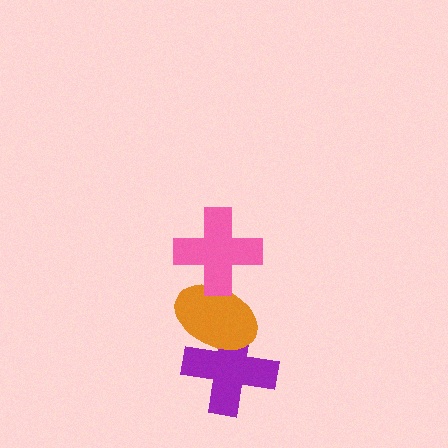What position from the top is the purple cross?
The purple cross is 3rd from the top.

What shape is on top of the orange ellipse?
The pink cross is on top of the orange ellipse.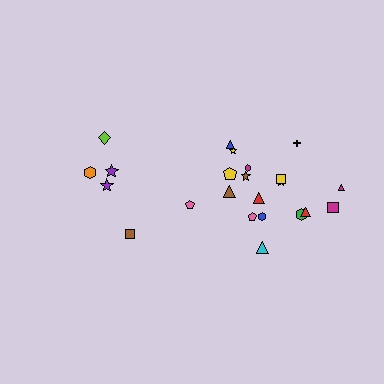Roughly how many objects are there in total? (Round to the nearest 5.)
Roughly 25 objects in total.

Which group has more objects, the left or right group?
The right group.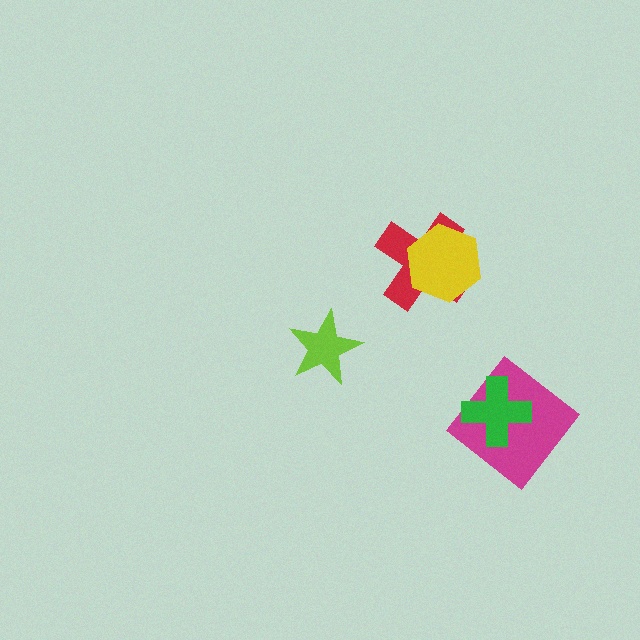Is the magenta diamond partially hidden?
Yes, it is partially covered by another shape.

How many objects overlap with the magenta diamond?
1 object overlaps with the magenta diamond.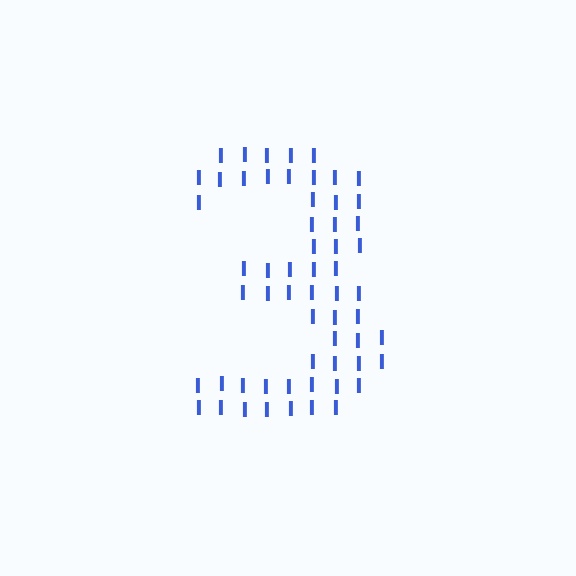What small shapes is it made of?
It is made of small letter I's.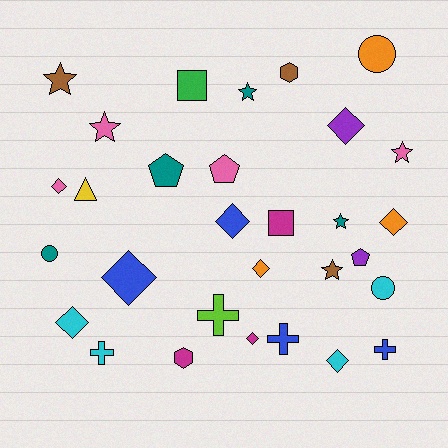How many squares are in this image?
There are 2 squares.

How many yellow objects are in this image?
There is 1 yellow object.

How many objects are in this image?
There are 30 objects.